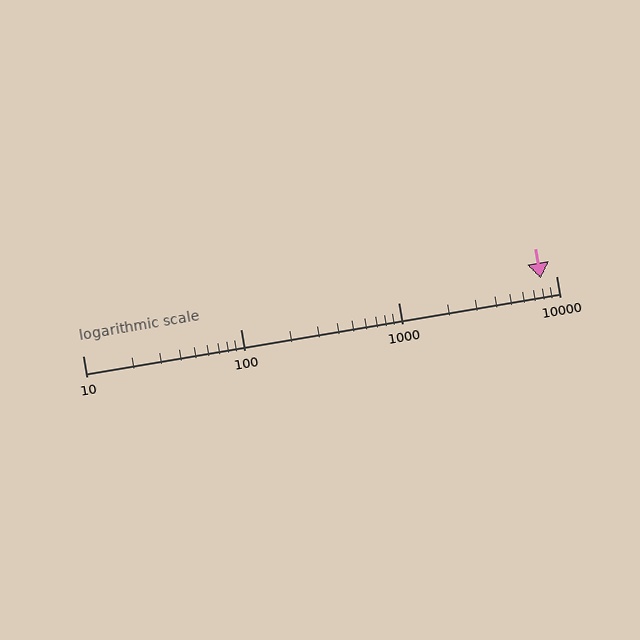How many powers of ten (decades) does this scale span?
The scale spans 3 decades, from 10 to 10000.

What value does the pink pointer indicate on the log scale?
The pointer indicates approximately 8000.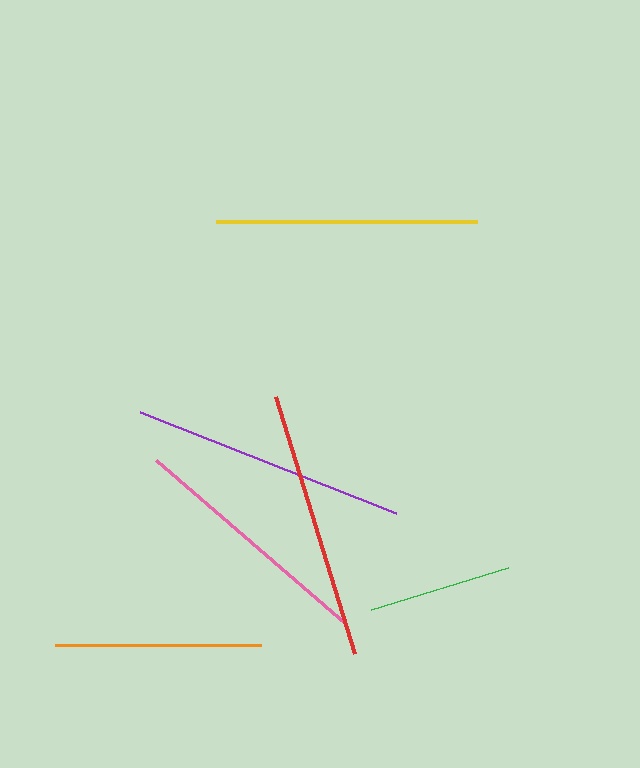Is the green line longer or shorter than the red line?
The red line is longer than the green line.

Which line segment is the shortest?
The green line is the shortest at approximately 144 pixels.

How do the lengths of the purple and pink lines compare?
The purple and pink lines are approximately the same length.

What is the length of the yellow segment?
The yellow segment is approximately 261 pixels long.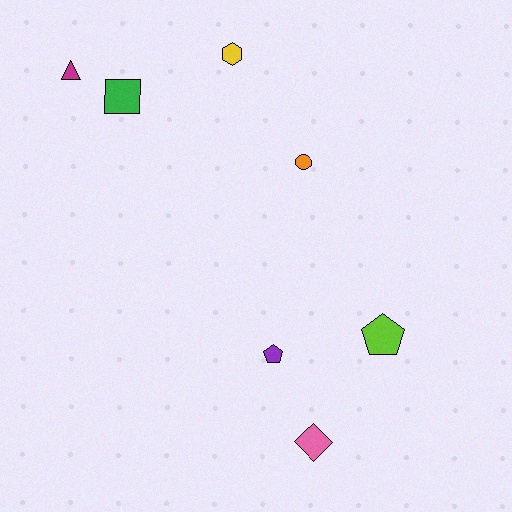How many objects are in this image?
There are 7 objects.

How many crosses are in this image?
There are no crosses.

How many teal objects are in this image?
There are no teal objects.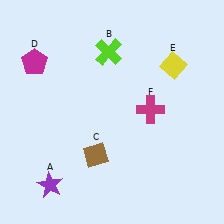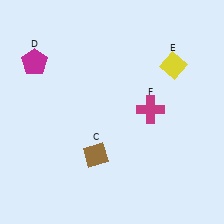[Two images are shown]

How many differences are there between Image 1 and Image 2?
There are 2 differences between the two images.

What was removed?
The purple star (A), the lime cross (B) were removed in Image 2.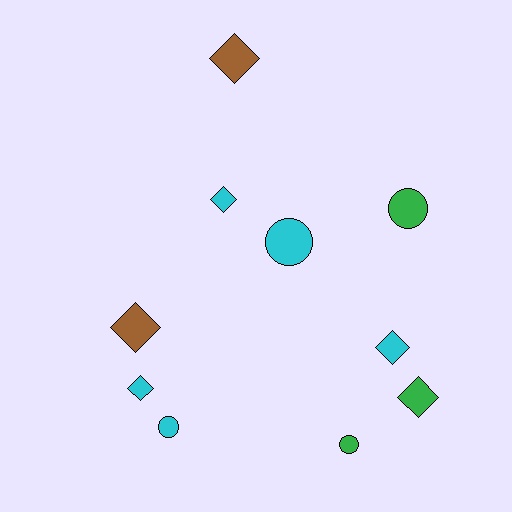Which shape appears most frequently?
Diamond, with 6 objects.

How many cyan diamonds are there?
There are 3 cyan diamonds.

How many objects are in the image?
There are 10 objects.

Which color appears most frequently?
Cyan, with 5 objects.